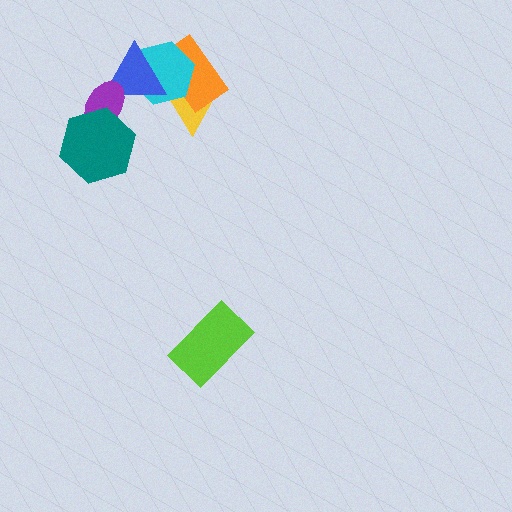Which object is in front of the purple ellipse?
The teal hexagon is in front of the purple ellipse.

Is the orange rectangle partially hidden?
Yes, it is partially covered by another shape.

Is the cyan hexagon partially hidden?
Yes, it is partially covered by another shape.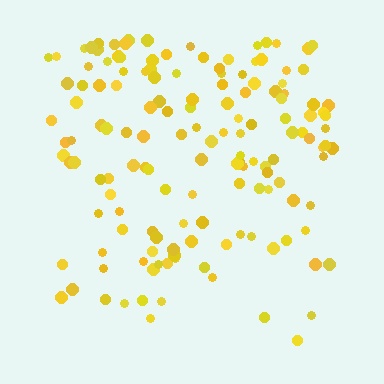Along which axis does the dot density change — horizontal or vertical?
Vertical.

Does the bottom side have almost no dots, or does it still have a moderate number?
Still a moderate number, just noticeably fewer than the top.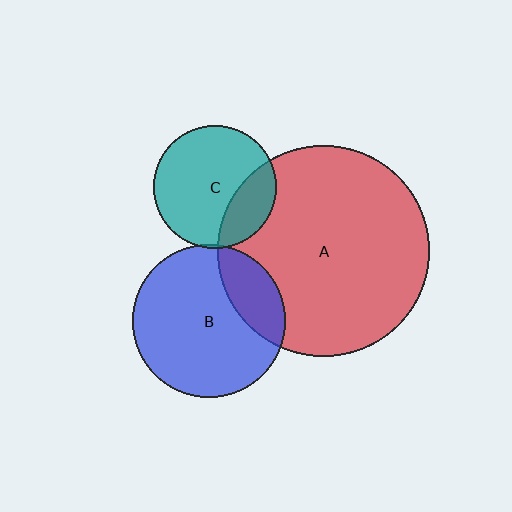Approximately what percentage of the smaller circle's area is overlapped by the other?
Approximately 25%.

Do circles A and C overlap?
Yes.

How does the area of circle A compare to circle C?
Approximately 3.0 times.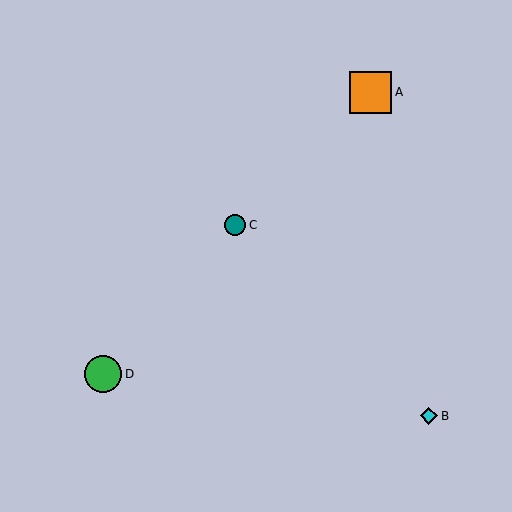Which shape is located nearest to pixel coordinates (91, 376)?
The green circle (labeled D) at (103, 374) is nearest to that location.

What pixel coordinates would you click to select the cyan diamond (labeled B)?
Click at (429, 416) to select the cyan diamond B.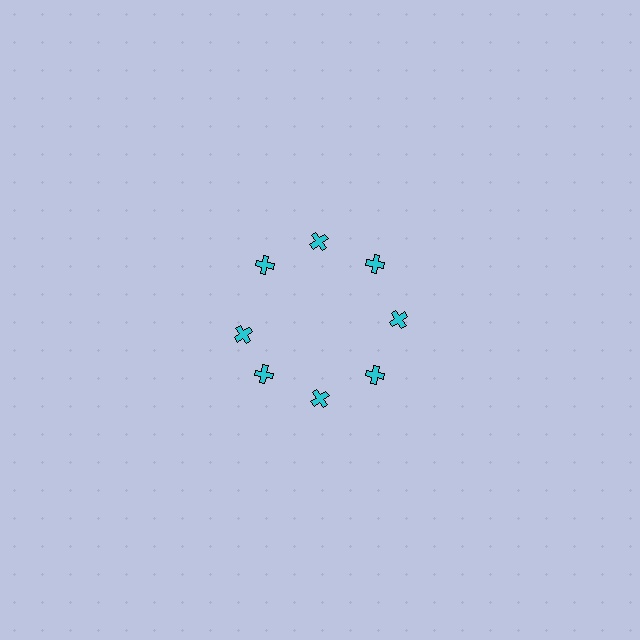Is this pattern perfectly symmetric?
No. The 8 cyan crosses are arranged in a ring, but one element near the 9 o'clock position is rotated out of alignment along the ring, breaking the 8-fold rotational symmetry.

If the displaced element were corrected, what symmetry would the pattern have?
It would have 8-fold rotational symmetry — the pattern would map onto itself every 45 degrees.